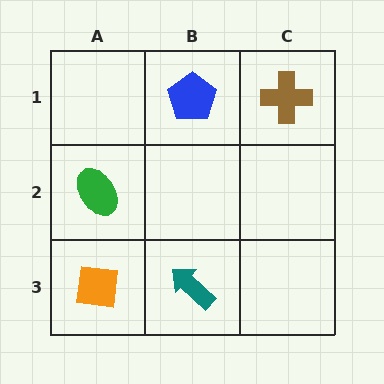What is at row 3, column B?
A teal arrow.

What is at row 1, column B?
A blue pentagon.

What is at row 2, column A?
A green ellipse.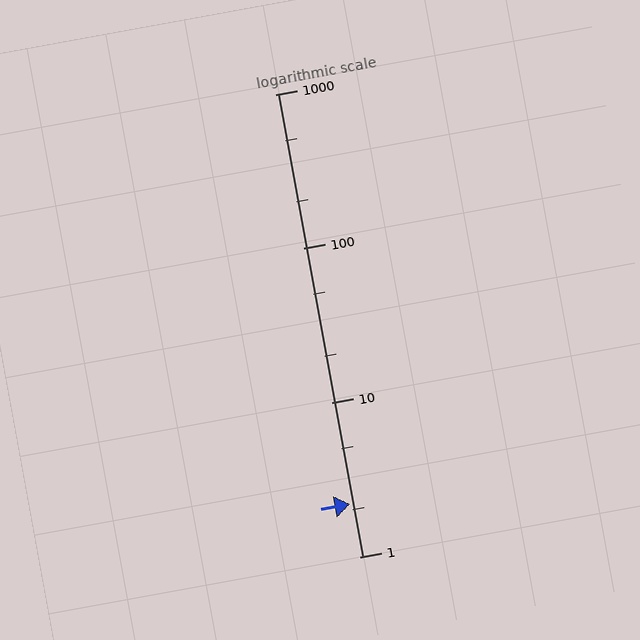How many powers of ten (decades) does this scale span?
The scale spans 3 decades, from 1 to 1000.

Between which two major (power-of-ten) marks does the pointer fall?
The pointer is between 1 and 10.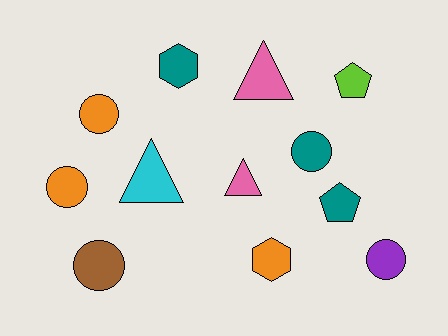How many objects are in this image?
There are 12 objects.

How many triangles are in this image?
There are 3 triangles.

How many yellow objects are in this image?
There are no yellow objects.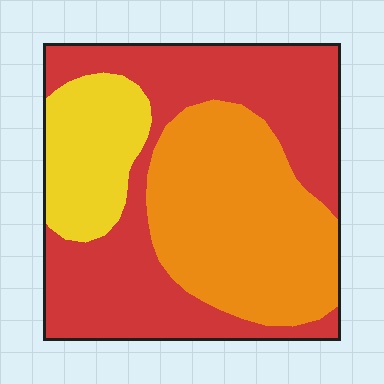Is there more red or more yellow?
Red.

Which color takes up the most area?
Red, at roughly 45%.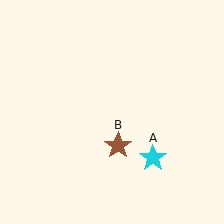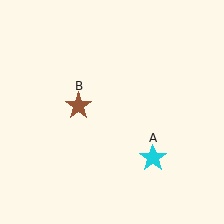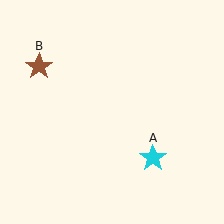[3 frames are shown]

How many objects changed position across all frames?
1 object changed position: brown star (object B).